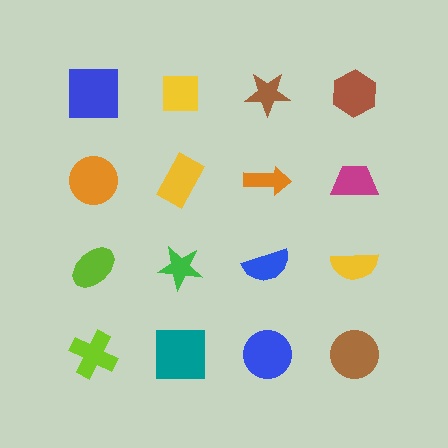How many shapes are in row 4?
4 shapes.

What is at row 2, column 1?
An orange circle.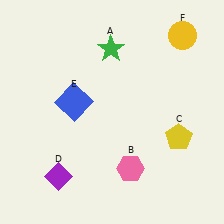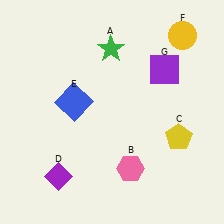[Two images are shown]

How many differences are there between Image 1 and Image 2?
There is 1 difference between the two images.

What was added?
A purple square (G) was added in Image 2.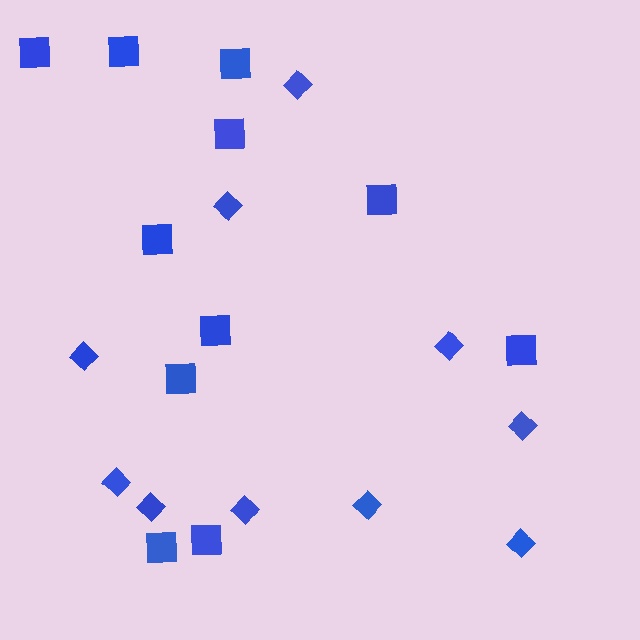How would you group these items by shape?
There are 2 groups: one group of diamonds (10) and one group of squares (11).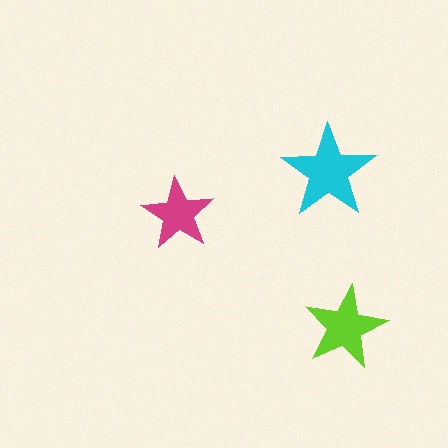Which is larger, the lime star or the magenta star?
The lime one.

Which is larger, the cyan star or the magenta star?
The cyan one.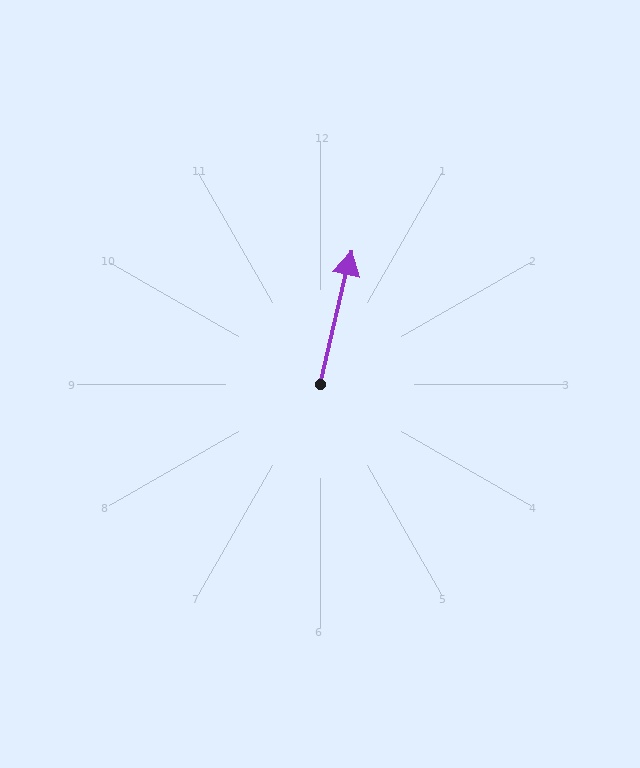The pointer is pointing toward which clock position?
Roughly 12 o'clock.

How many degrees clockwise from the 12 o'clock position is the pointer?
Approximately 13 degrees.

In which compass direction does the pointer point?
North.